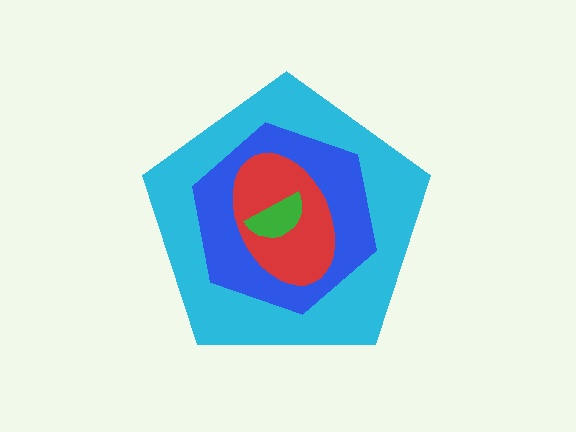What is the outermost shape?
The cyan pentagon.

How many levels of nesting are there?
4.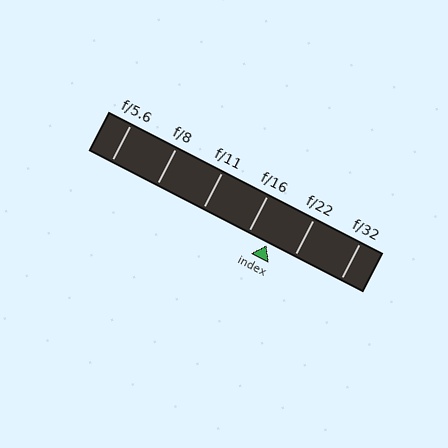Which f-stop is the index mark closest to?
The index mark is closest to f/16.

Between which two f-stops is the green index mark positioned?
The index mark is between f/16 and f/22.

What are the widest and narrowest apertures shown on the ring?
The widest aperture shown is f/5.6 and the narrowest is f/32.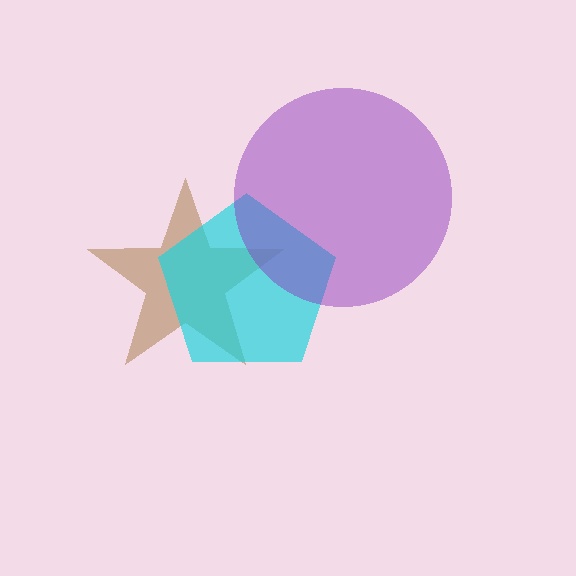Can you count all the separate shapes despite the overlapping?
Yes, there are 3 separate shapes.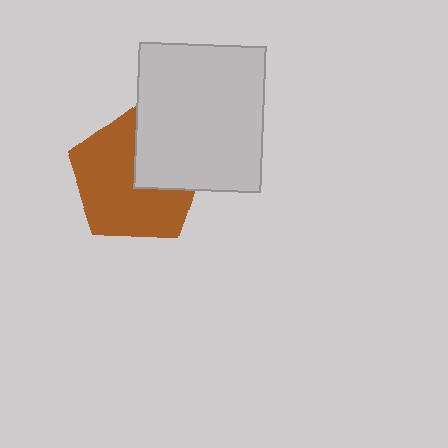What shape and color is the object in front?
The object in front is a light gray rectangle.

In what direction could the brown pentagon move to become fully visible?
The brown pentagon could move toward the lower-left. That would shift it out from behind the light gray rectangle entirely.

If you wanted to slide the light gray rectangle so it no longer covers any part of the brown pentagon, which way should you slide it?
Slide it toward the upper-right — that is the most direct way to separate the two shapes.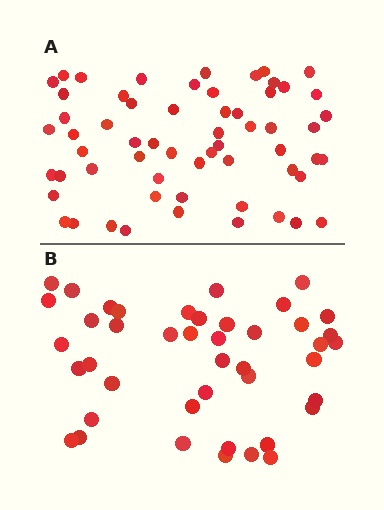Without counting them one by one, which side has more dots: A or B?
Region A (the top region) has more dots.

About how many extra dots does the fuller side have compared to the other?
Region A has approximately 15 more dots than region B.